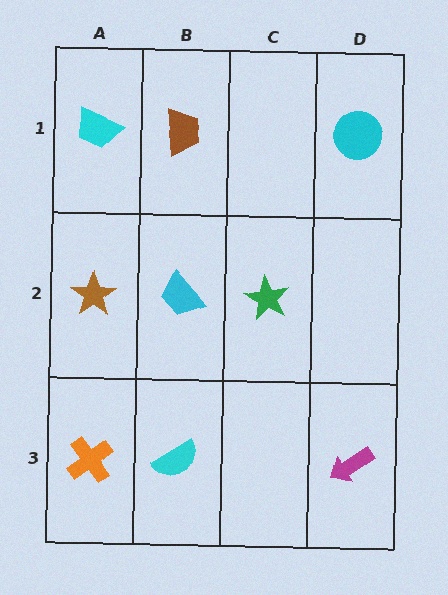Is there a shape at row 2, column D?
No, that cell is empty.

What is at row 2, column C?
A green star.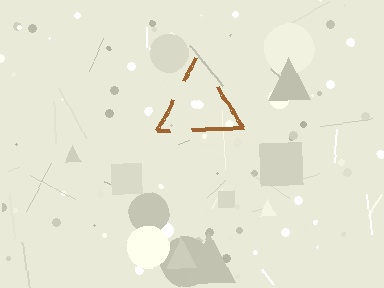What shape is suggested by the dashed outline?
The dashed outline suggests a triangle.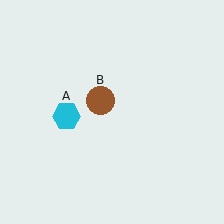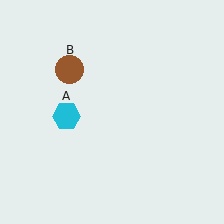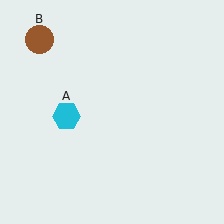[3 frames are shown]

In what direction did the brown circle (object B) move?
The brown circle (object B) moved up and to the left.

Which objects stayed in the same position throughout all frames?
Cyan hexagon (object A) remained stationary.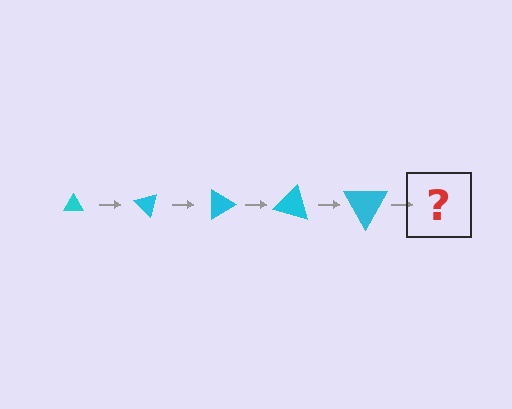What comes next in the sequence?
The next element should be a triangle, larger than the previous one and rotated 225 degrees from the start.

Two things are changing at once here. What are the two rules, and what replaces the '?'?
The two rules are that the triangle grows larger each step and it rotates 45 degrees each step. The '?' should be a triangle, larger than the previous one and rotated 225 degrees from the start.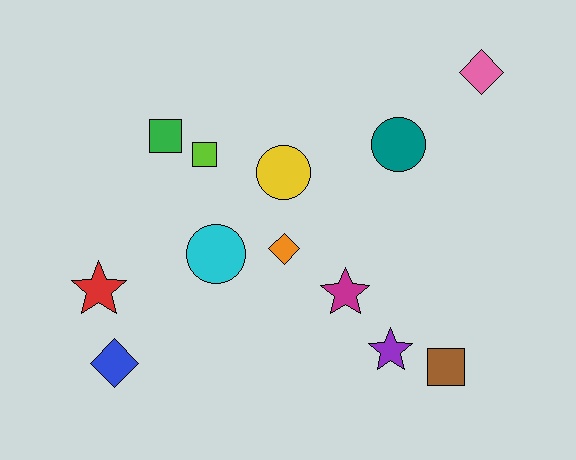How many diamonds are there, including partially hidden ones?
There are 3 diamonds.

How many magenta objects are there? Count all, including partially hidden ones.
There is 1 magenta object.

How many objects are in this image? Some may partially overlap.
There are 12 objects.